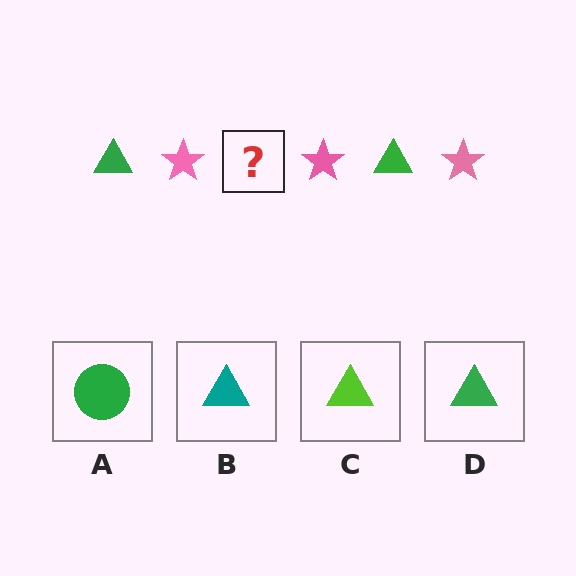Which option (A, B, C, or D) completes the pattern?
D.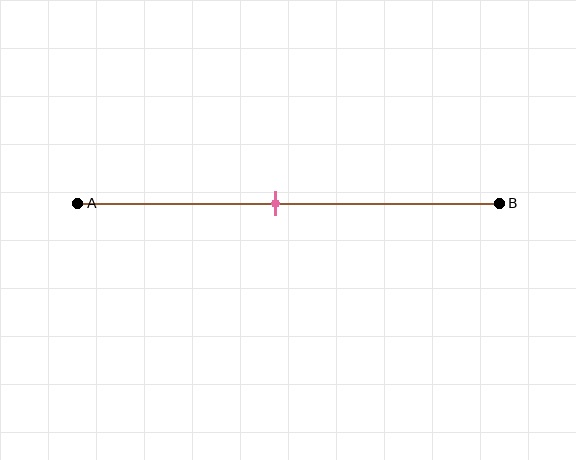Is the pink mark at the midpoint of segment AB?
No, the mark is at about 45% from A, not at the 50% midpoint.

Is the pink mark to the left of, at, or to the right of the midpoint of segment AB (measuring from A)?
The pink mark is to the left of the midpoint of segment AB.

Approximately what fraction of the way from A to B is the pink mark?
The pink mark is approximately 45% of the way from A to B.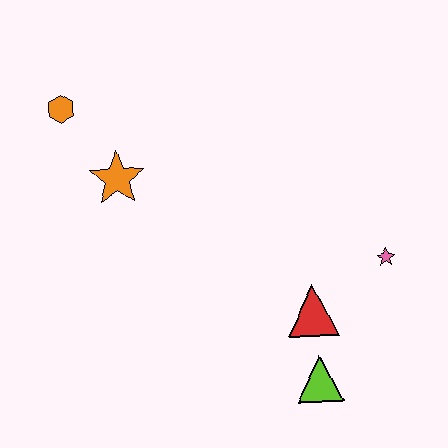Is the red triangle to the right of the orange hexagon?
Yes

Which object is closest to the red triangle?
The lime triangle is closest to the red triangle.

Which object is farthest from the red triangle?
The orange hexagon is farthest from the red triangle.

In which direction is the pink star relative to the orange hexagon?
The pink star is to the right of the orange hexagon.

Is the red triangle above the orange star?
No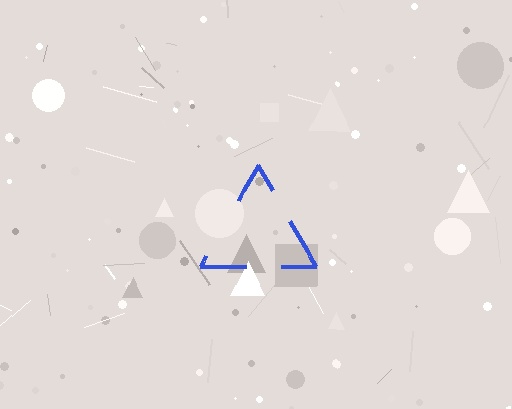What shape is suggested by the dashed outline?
The dashed outline suggests a triangle.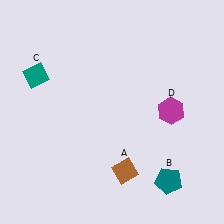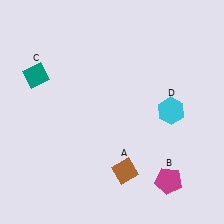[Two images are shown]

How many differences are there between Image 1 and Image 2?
There are 2 differences between the two images.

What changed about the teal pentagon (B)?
In Image 1, B is teal. In Image 2, it changed to magenta.